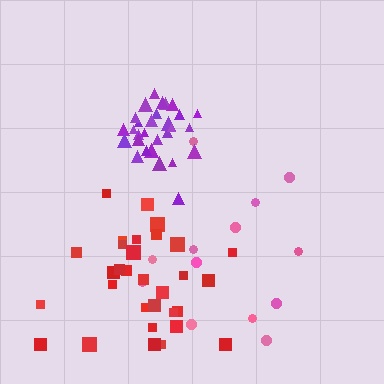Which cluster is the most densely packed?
Purple.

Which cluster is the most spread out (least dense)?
Pink.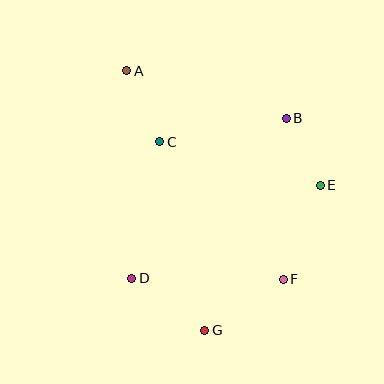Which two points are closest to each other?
Points B and E are closest to each other.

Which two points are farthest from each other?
Points A and G are farthest from each other.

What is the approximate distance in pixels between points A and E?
The distance between A and E is approximately 225 pixels.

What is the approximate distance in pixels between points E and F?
The distance between E and F is approximately 101 pixels.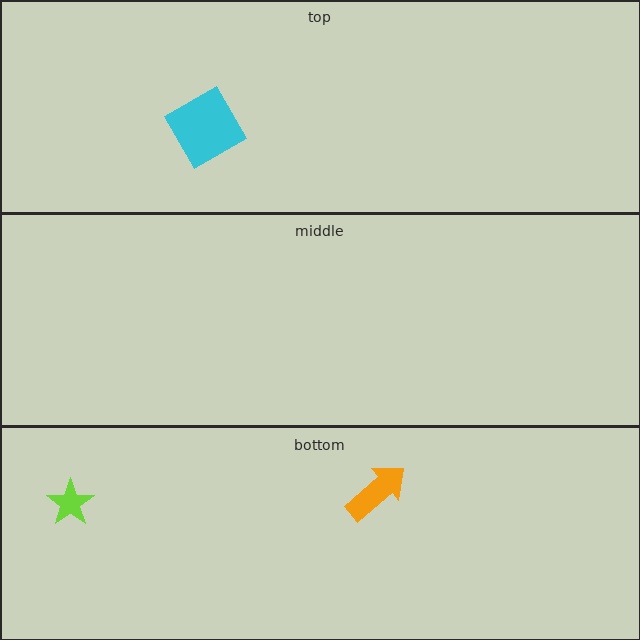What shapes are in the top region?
The cyan square.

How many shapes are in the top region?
1.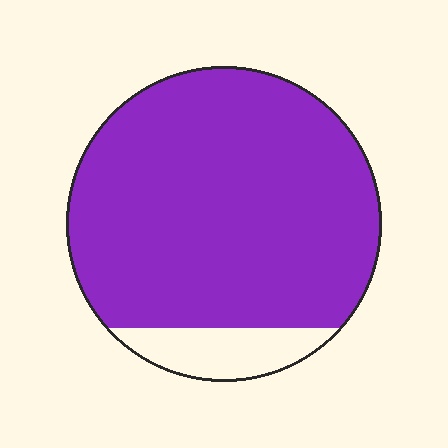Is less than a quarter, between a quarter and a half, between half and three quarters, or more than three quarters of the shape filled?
More than three quarters.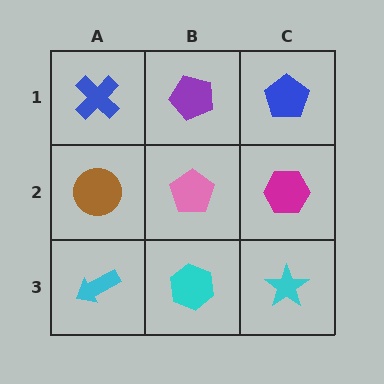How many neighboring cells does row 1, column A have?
2.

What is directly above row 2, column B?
A purple pentagon.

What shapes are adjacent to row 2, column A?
A blue cross (row 1, column A), a cyan arrow (row 3, column A), a pink pentagon (row 2, column B).